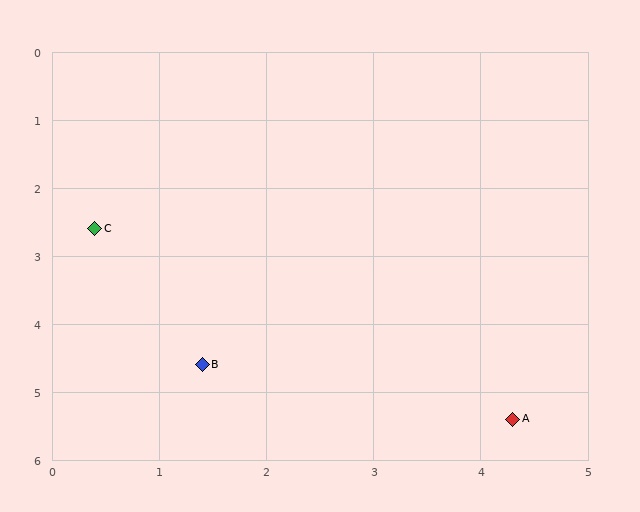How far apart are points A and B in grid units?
Points A and B are about 3.0 grid units apart.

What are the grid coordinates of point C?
Point C is at approximately (0.4, 2.6).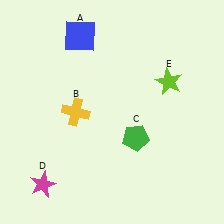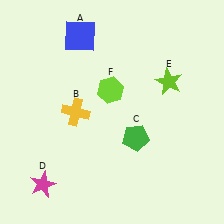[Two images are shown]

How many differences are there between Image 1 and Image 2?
There is 1 difference between the two images.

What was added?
A lime hexagon (F) was added in Image 2.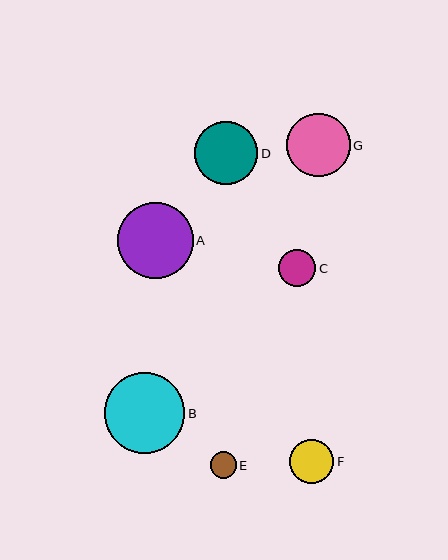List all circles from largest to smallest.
From largest to smallest: B, A, G, D, F, C, E.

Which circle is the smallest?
Circle E is the smallest with a size of approximately 26 pixels.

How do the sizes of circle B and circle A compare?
Circle B and circle A are approximately the same size.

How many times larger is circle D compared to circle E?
Circle D is approximately 2.4 times the size of circle E.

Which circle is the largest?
Circle B is the largest with a size of approximately 80 pixels.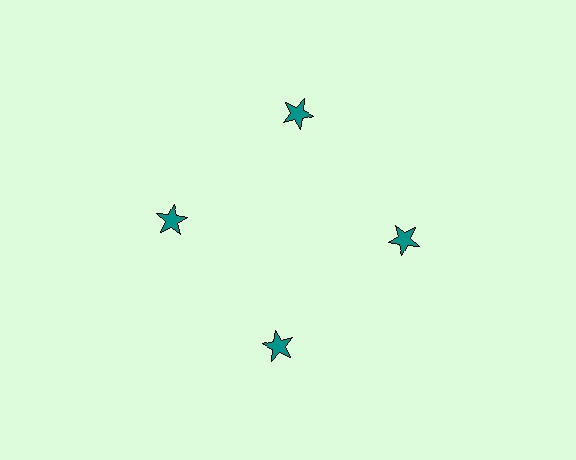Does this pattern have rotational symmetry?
Yes, this pattern has 4-fold rotational symmetry. It looks the same after rotating 90 degrees around the center.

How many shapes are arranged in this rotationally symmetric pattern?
There are 4 shapes, arranged in 4 groups of 1.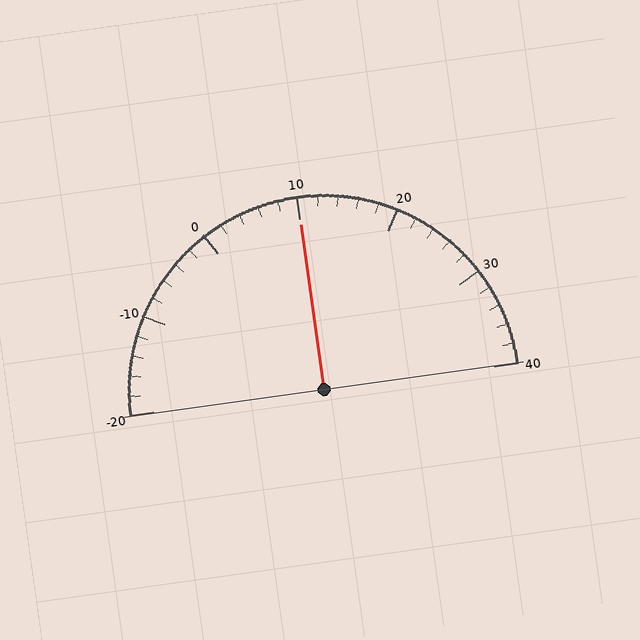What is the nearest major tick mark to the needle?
The nearest major tick mark is 10.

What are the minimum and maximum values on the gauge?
The gauge ranges from -20 to 40.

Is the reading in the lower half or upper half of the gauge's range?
The reading is in the upper half of the range (-20 to 40).